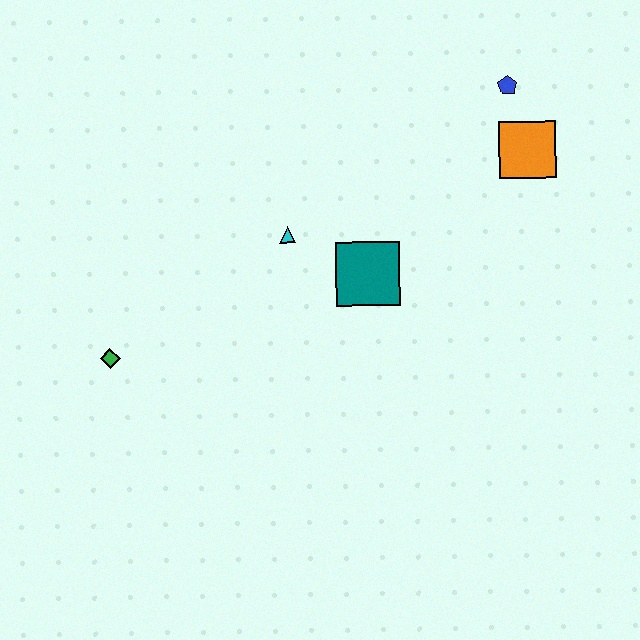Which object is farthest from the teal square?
The green diamond is farthest from the teal square.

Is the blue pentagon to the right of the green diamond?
Yes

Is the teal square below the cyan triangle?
Yes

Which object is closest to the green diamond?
The cyan triangle is closest to the green diamond.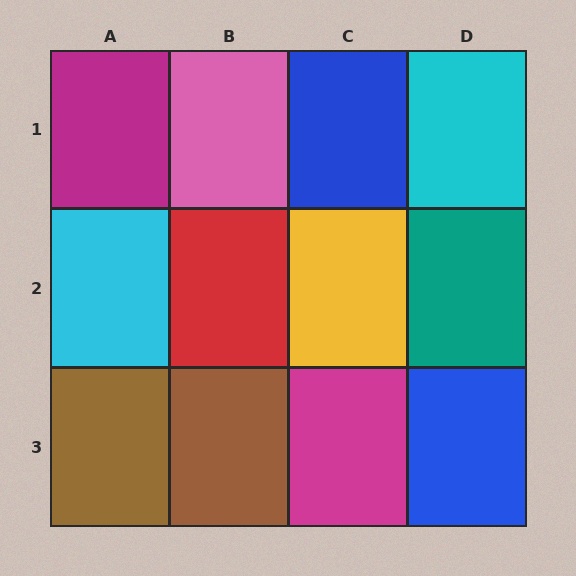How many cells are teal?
1 cell is teal.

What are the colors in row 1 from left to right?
Magenta, pink, blue, cyan.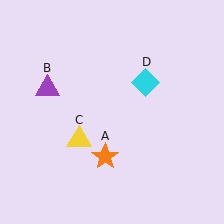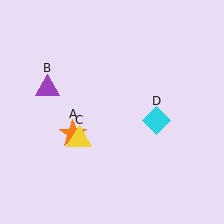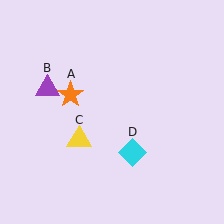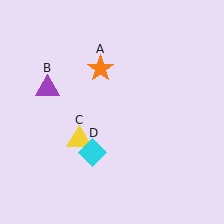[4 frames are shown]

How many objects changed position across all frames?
2 objects changed position: orange star (object A), cyan diamond (object D).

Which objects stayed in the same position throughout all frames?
Purple triangle (object B) and yellow triangle (object C) remained stationary.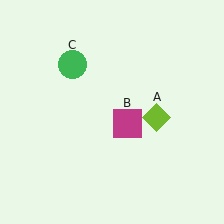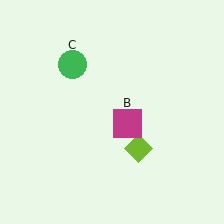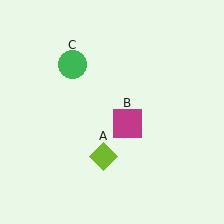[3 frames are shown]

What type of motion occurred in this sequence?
The lime diamond (object A) rotated clockwise around the center of the scene.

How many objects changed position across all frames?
1 object changed position: lime diamond (object A).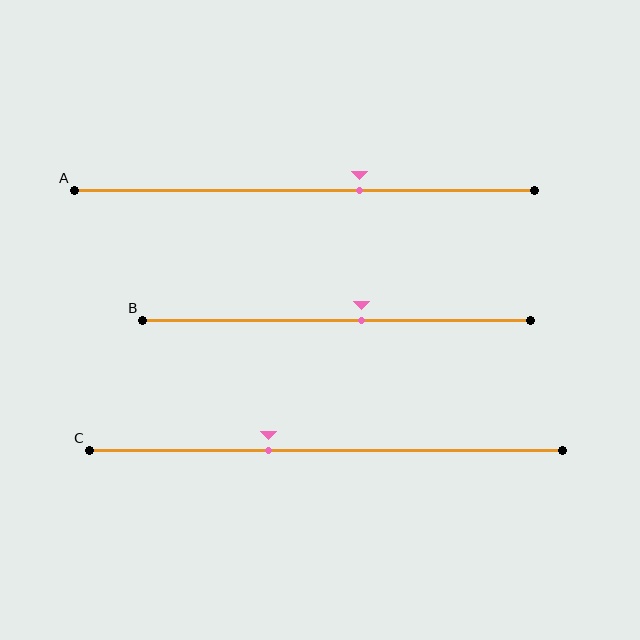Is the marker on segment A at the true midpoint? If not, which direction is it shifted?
No, the marker on segment A is shifted to the right by about 12% of the segment length.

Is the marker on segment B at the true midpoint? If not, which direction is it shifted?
No, the marker on segment B is shifted to the right by about 6% of the segment length.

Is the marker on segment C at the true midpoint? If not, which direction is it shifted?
No, the marker on segment C is shifted to the left by about 12% of the segment length.